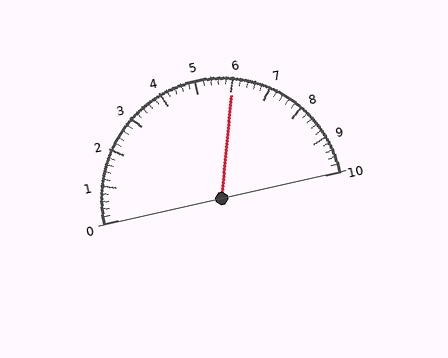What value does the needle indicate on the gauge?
The needle indicates approximately 6.0.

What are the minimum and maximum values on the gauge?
The gauge ranges from 0 to 10.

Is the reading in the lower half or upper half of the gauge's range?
The reading is in the upper half of the range (0 to 10).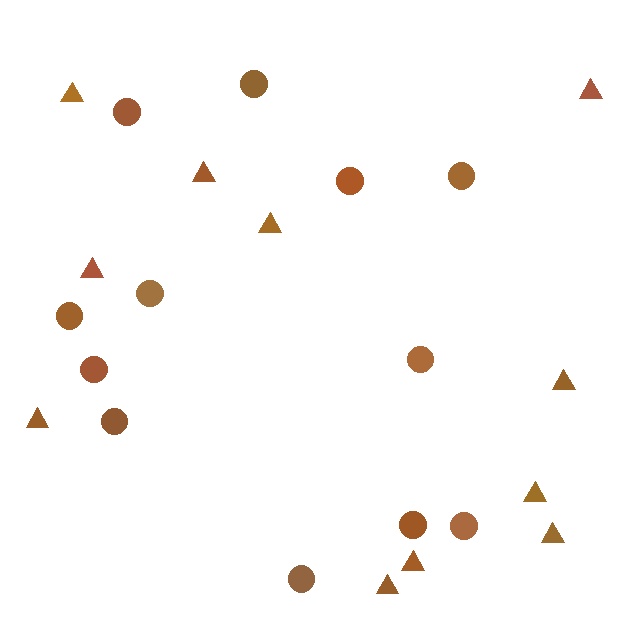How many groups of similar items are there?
There are 2 groups: one group of circles (12) and one group of triangles (11).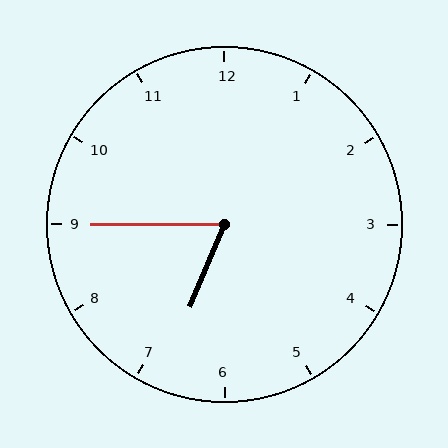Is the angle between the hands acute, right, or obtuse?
It is acute.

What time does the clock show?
6:45.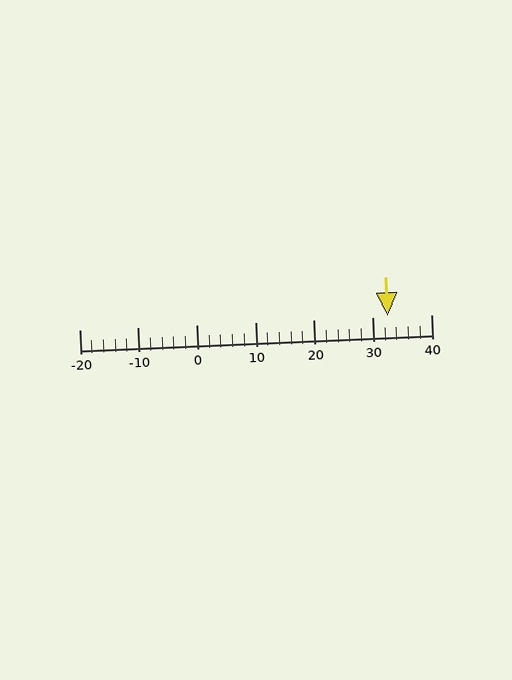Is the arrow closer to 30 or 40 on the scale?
The arrow is closer to 30.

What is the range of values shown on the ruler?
The ruler shows values from -20 to 40.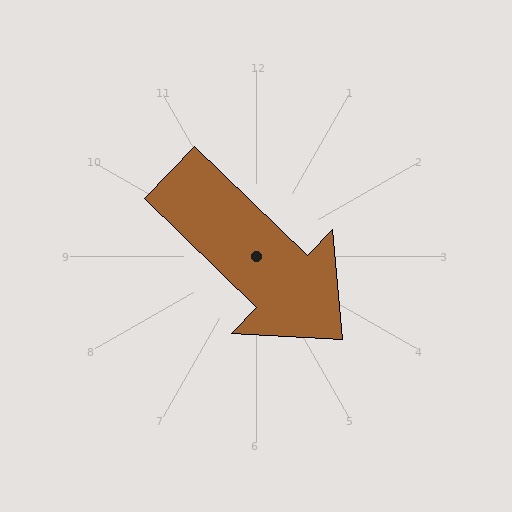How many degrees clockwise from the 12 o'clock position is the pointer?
Approximately 134 degrees.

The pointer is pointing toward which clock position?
Roughly 4 o'clock.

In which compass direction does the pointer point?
Southeast.